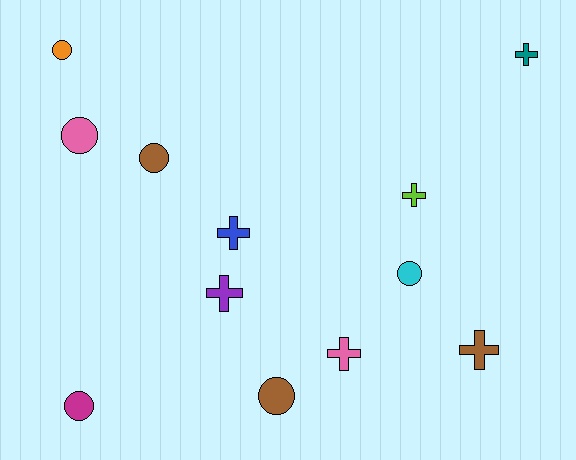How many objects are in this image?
There are 12 objects.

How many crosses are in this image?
There are 6 crosses.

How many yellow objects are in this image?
There are no yellow objects.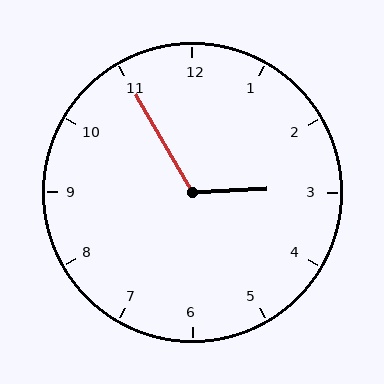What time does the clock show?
2:55.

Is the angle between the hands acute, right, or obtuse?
It is obtuse.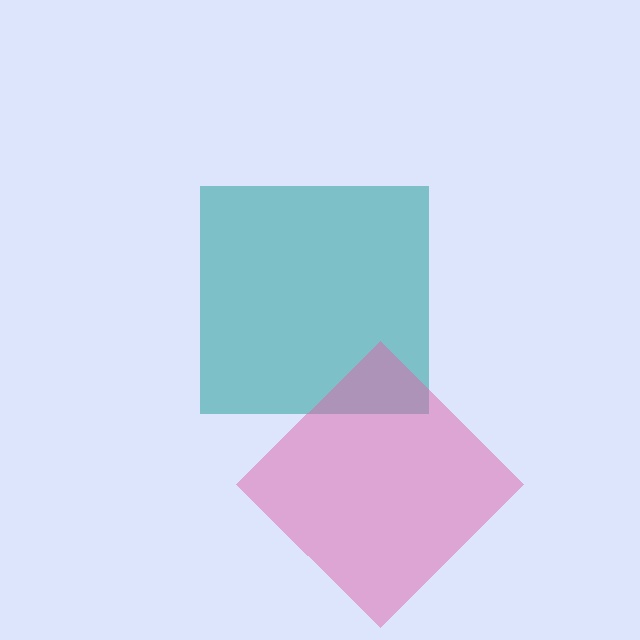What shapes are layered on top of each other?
The layered shapes are: a teal square, a pink diamond.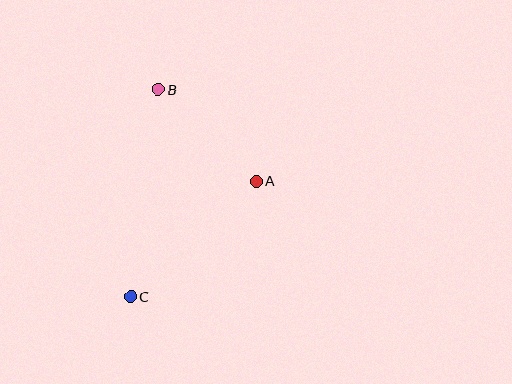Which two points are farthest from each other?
Points B and C are farthest from each other.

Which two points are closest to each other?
Points A and B are closest to each other.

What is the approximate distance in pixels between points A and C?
The distance between A and C is approximately 171 pixels.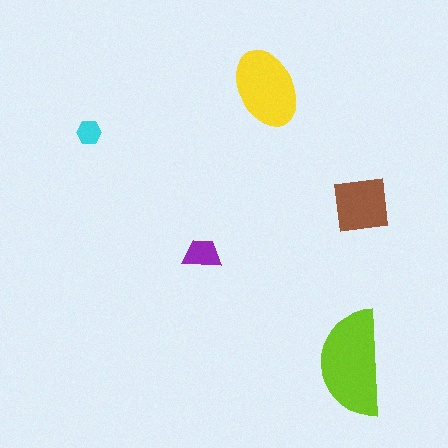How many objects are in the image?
There are 5 objects in the image.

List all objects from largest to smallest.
The lime semicircle, the yellow ellipse, the brown square, the purple trapezoid, the cyan hexagon.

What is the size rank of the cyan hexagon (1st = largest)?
5th.